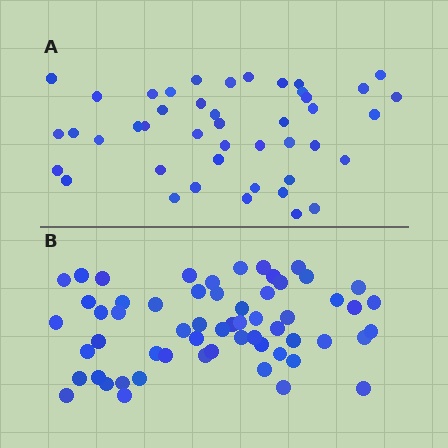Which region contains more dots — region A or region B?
Region B (the bottom region) has more dots.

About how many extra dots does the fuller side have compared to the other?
Region B has approximately 15 more dots than region A.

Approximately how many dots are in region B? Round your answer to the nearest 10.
About 60 dots. (The exact count is 59, which rounds to 60.)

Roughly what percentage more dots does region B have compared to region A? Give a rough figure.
About 35% more.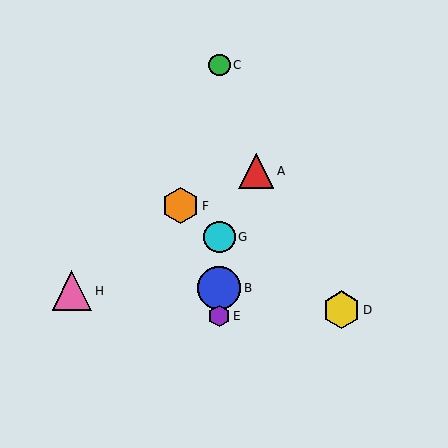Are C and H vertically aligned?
No, C is at x≈219 and H is at x≈72.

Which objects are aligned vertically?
Objects B, C, E, G are aligned vertically.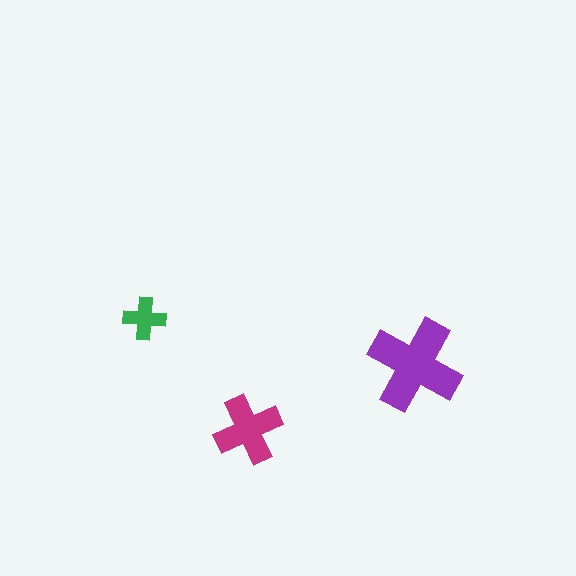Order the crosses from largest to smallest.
the purple one, the magenta one, the green one.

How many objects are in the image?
There are 3 objects in the image.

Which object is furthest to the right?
The purple cross is rightmost.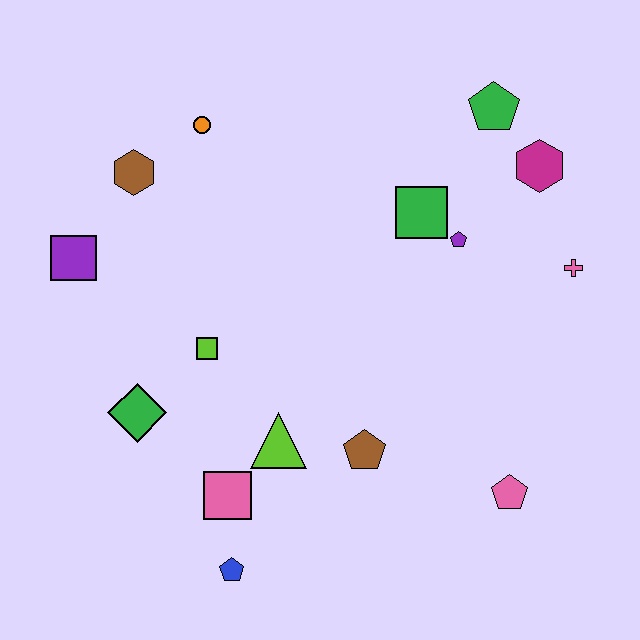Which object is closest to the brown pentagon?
The lime triangle is closest to the brown pentagon.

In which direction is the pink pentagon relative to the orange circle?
The pink pentagon is below the orange circle.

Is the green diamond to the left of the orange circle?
Yes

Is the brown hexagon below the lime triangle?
No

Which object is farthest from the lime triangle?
The green pentagon is farthest from the lime triangle.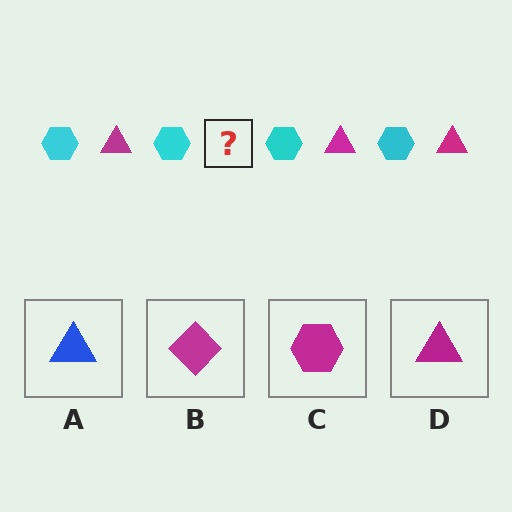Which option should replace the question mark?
Option D.